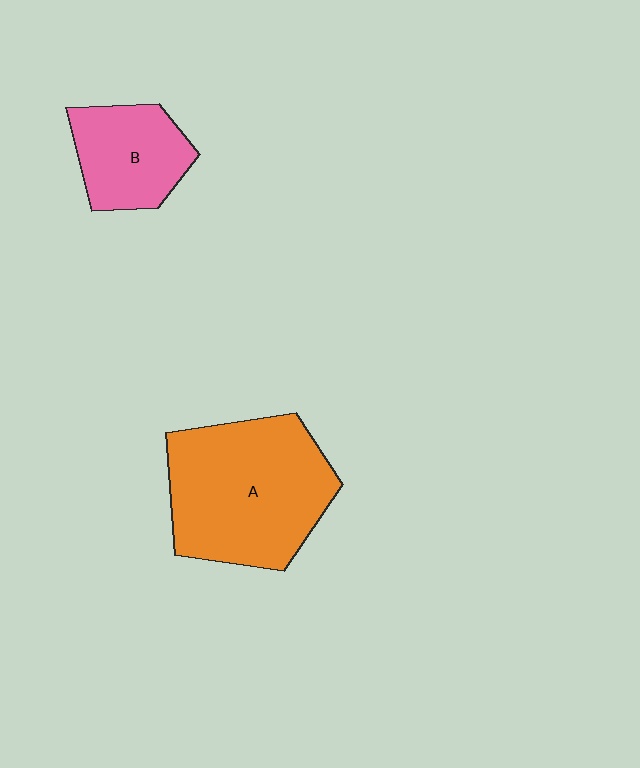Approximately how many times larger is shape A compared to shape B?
Approximately 2.0 times.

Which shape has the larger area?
Shape A (orange).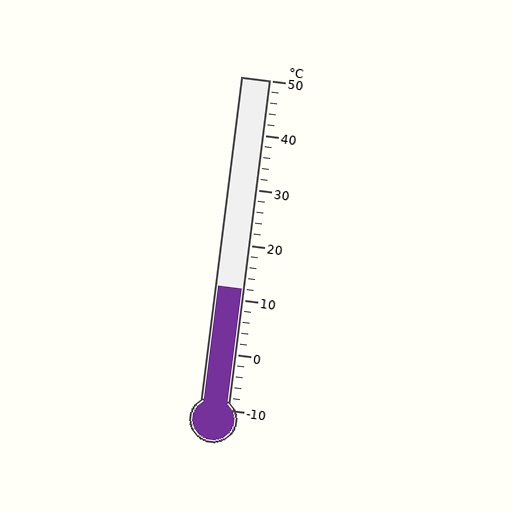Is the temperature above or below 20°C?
The temperature is below 20°C.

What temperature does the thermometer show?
The thermometer shows approximately 12°C.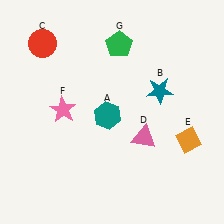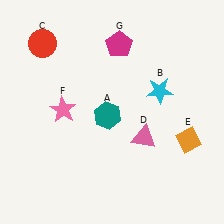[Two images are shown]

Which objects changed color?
B changed from teal to cyan. G changed from green to magenta.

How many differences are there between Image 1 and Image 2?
There are 2 differences between the two images.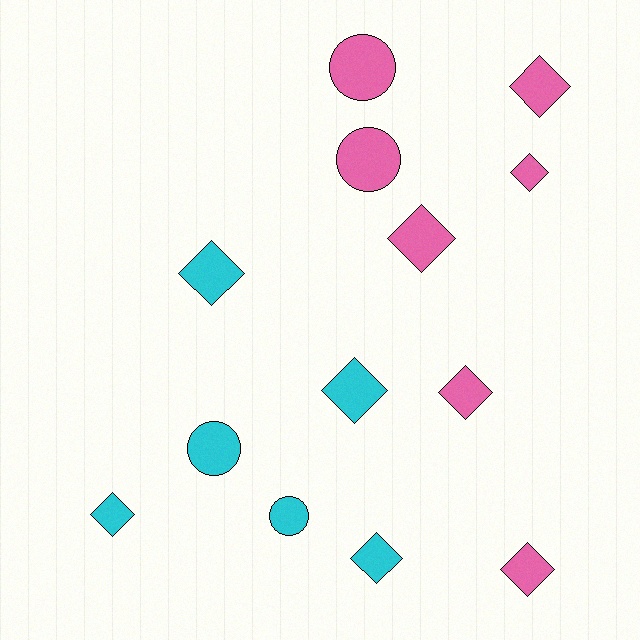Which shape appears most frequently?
Diamond, with 9 objects.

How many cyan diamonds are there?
There are 4 cyan diamonds.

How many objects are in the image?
There are 13 objects.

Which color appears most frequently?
Pink, with 7 objects.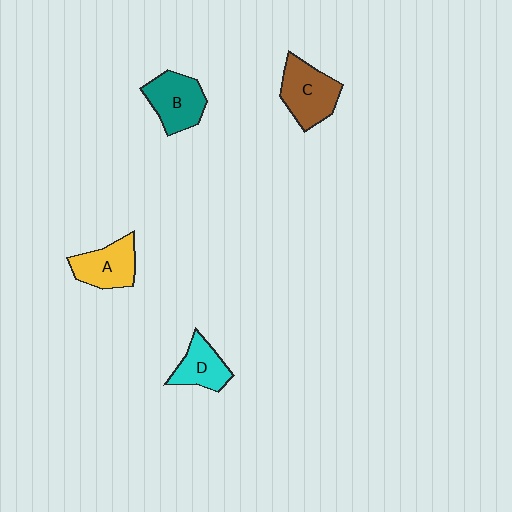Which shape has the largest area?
Shape C (brown).